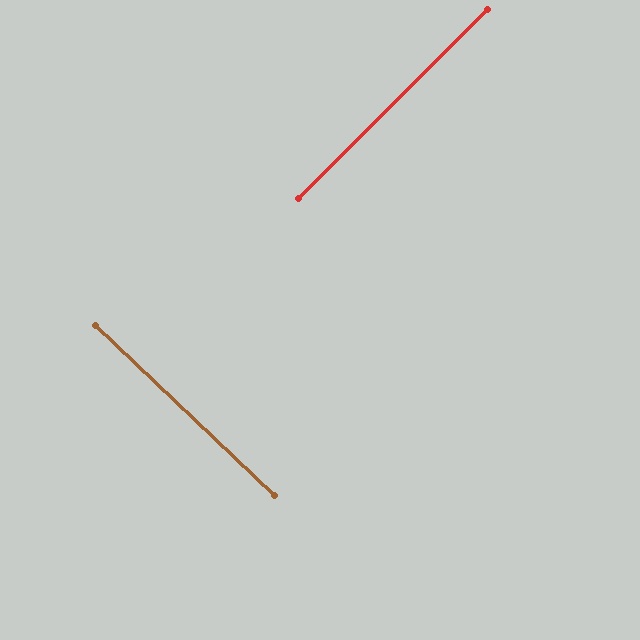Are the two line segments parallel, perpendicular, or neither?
Perpendicular — they meet at approximately 89°.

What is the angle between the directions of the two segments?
Approximately 89 degrees.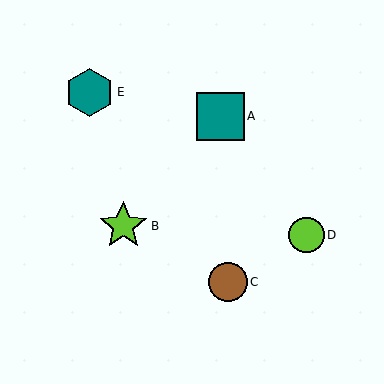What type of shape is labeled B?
Shape B is a lime star.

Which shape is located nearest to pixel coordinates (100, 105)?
The teal hexagon (labeled E) at (90, 92) is nearest to that location.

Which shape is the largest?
The lime star (labeled B) is the largest.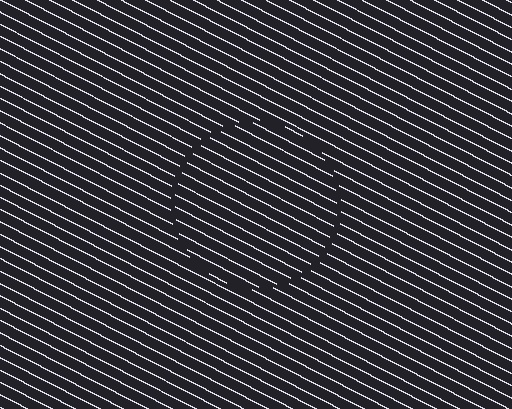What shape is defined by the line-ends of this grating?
An illusory circle. The interior of the shape contains the same grating, shifted by half a period — the contour is defined by the phase discontinuity where line-ends from the inner and outer gratings abut.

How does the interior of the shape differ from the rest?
The interior of the shape contains the same grating, shifted by half a period — the contour is defined by the phase discontinuity where line-ends from the inner and outer gratings abut.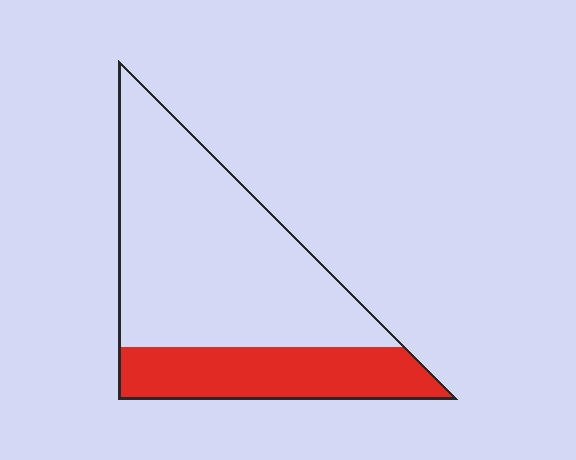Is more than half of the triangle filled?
No.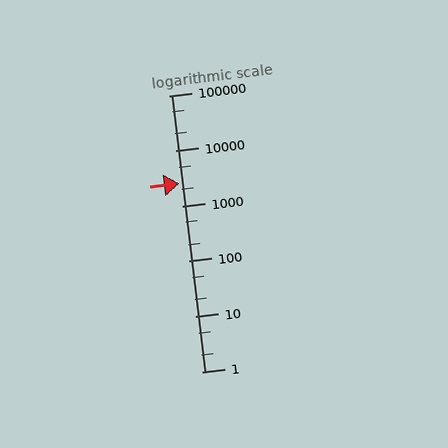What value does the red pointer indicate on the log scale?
The pointer indicates approximately 2600.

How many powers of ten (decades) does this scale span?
The scale spans 5 decades, from 1 to 100000.